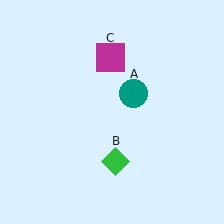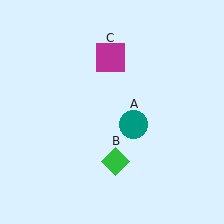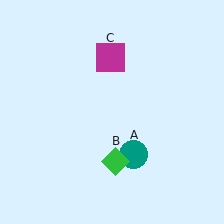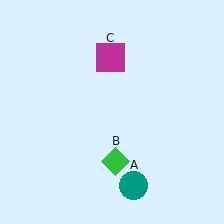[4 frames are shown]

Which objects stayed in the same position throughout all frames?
Green diamond (object B) and magenta square (object C) remained stationary.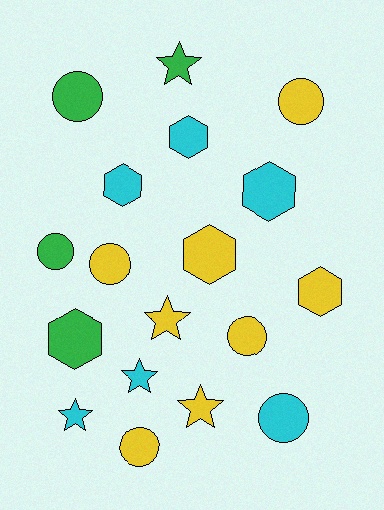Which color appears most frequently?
Yellow, with 8 objects.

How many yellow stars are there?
There are 2 yellow stars.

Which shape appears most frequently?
Circle, with 7 objects.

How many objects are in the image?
There are 18 objects.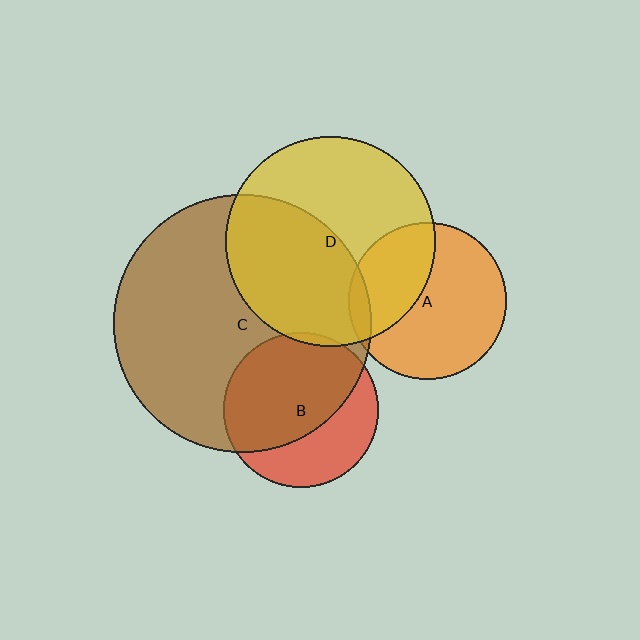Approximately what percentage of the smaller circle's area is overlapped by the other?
Approximately 35%.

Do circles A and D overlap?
Yes.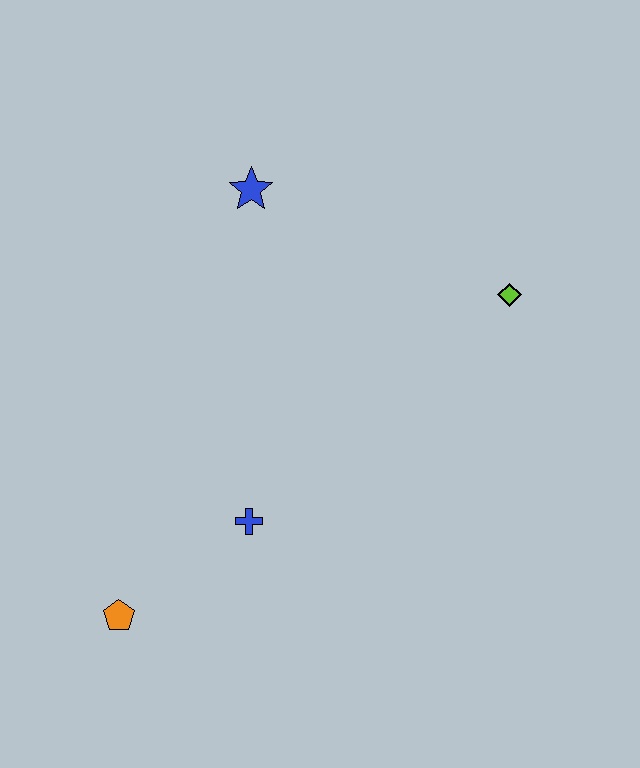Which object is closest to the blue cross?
The orange pentagon is closest to the blue cross.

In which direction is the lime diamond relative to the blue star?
The lime diamond is to the right of the blue star.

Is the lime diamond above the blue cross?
Yes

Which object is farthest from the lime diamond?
The orange pentagon is farthest from the lime diamond.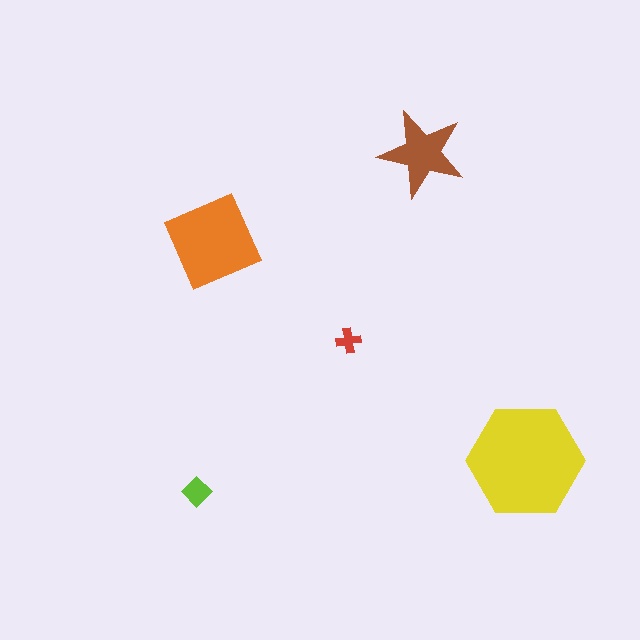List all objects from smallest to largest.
The red cross, the lime diamond, the brown star, the orange square, the yellow hexagon.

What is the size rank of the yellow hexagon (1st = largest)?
1st.